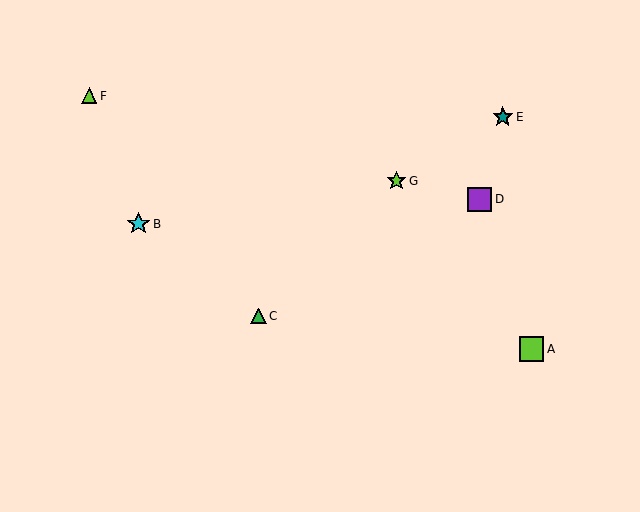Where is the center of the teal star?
The center of the teal star is at (503, 117).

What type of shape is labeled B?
Shape B is a cyan star.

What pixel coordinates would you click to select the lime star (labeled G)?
Click at (397, 181) to select the lime star G.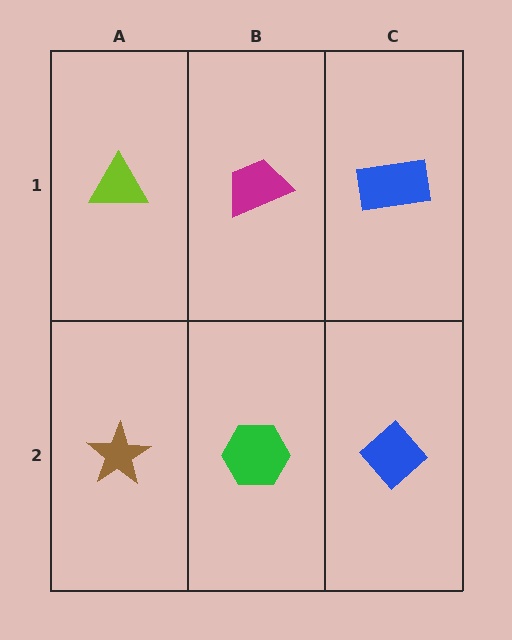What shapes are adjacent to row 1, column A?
A brown star (row 2, column A), a magenta trapezoid (row 1, column B).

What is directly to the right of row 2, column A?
A green hexagon.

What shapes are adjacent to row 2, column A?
A lime triangle (row 1, column A), a green hexagon (row 2, column B).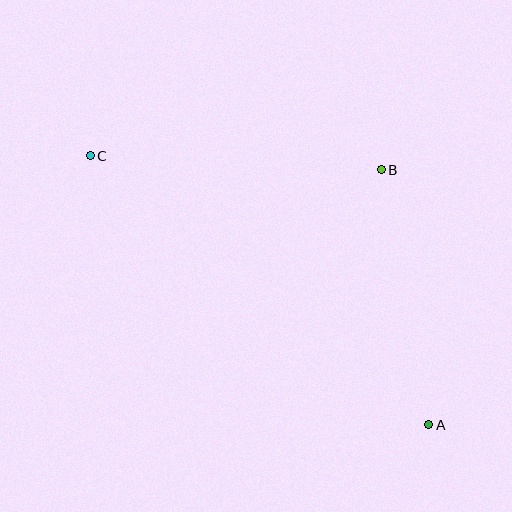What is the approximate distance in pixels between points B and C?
The distance between B and C is approximately 291 pixels.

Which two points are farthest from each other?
Points A and C are farthest from each other.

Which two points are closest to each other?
Points A and B are closest to each other.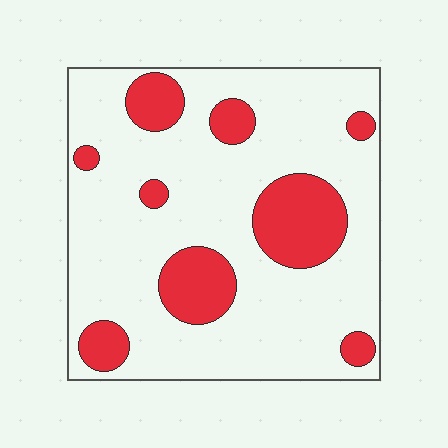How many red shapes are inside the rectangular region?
9.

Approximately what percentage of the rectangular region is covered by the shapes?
Approximately 20%.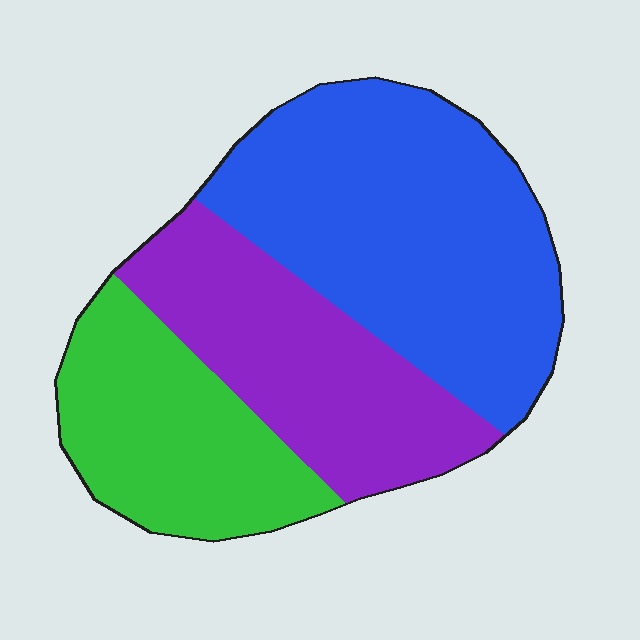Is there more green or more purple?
Purple.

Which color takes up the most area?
Blue, at roughly 45%.